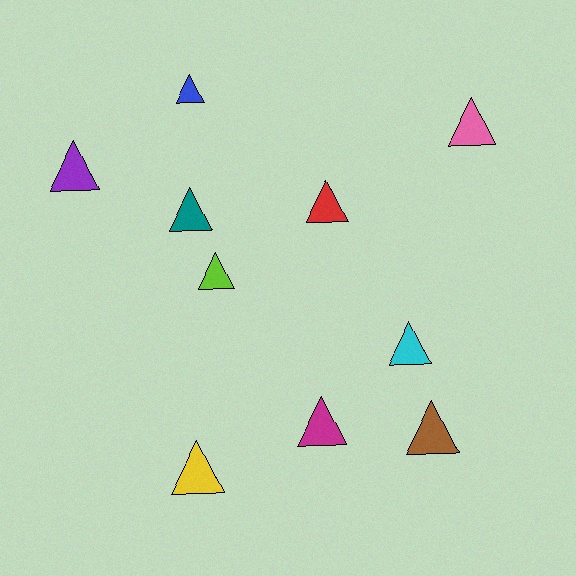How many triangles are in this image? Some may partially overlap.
There are 10 triangles.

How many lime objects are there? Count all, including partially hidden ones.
There is 1 lime object.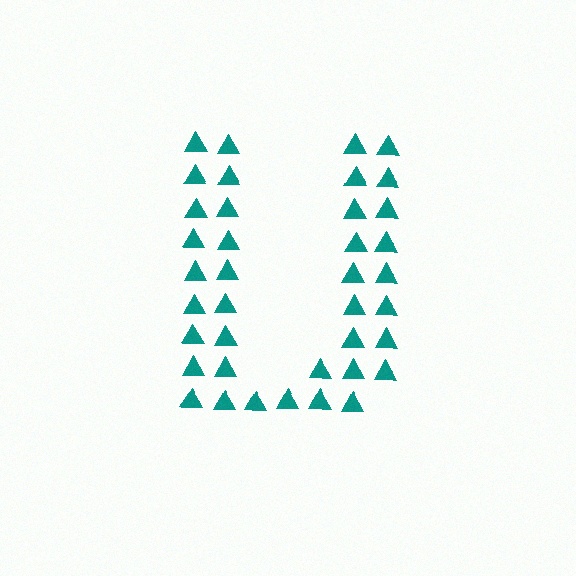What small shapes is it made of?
It is made of small triangles.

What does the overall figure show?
The overall figure shows the letter U.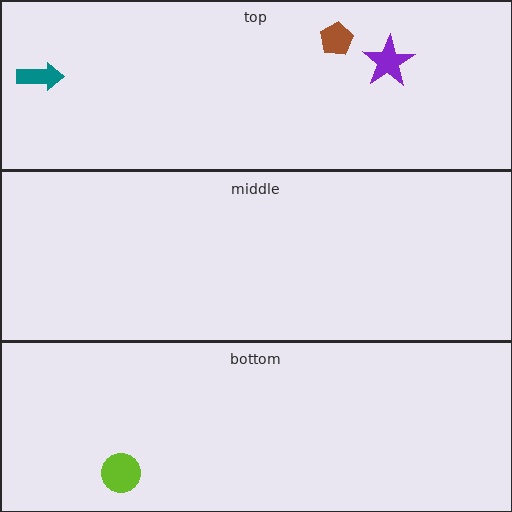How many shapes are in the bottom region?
1.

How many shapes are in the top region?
3.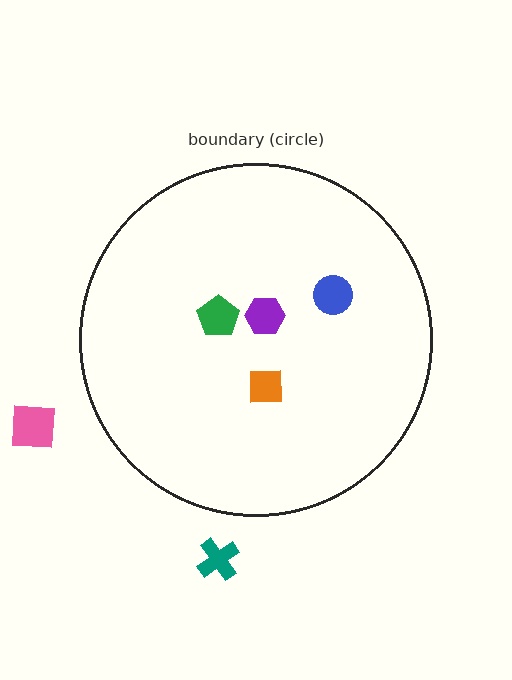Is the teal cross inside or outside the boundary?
Outside.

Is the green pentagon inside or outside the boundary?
Inside.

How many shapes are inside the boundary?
4 inside, 2 outside.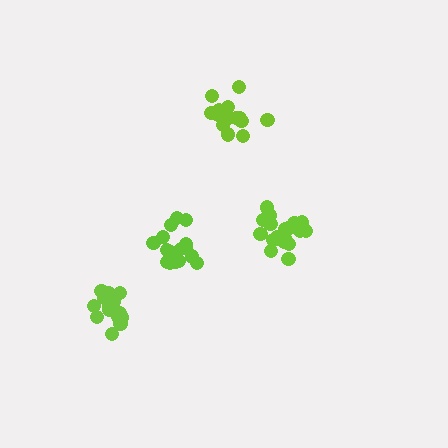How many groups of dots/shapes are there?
There are 4 groups.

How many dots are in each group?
Group 1: 19 dots, Group 2: 19 dots, Group 3: 15 dots, Group 4: 18 dots (71 total).